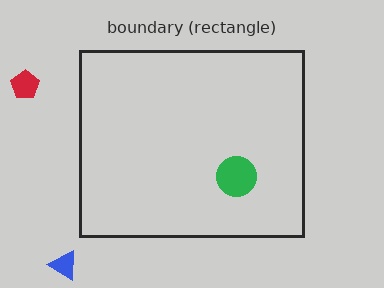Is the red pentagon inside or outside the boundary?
Outside.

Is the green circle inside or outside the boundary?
Inside.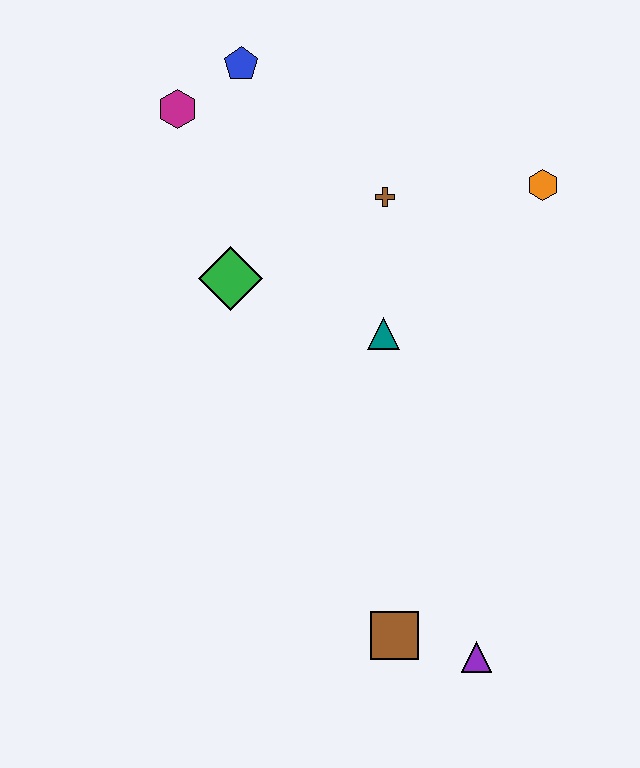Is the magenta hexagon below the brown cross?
No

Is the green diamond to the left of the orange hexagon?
Yes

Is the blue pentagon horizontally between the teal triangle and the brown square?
No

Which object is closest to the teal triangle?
The brown cross is closest to the teal triangle.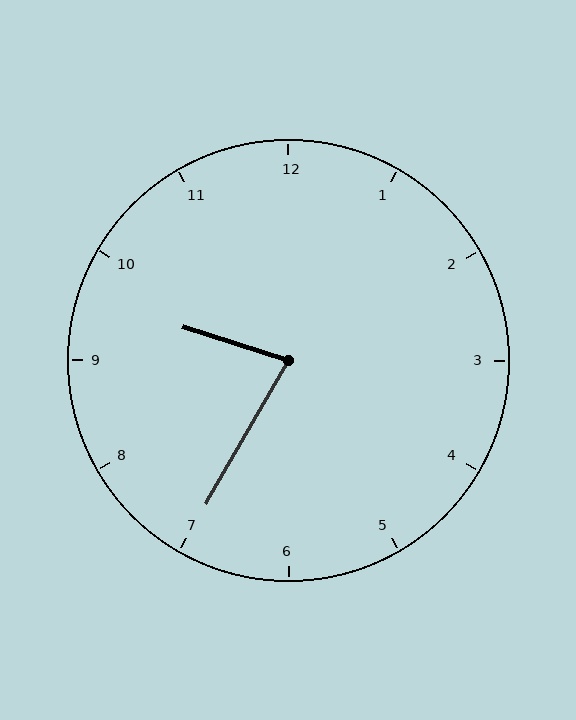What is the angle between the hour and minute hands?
Approximately 78 degrees.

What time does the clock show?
9:35.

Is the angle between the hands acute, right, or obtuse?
It is acute.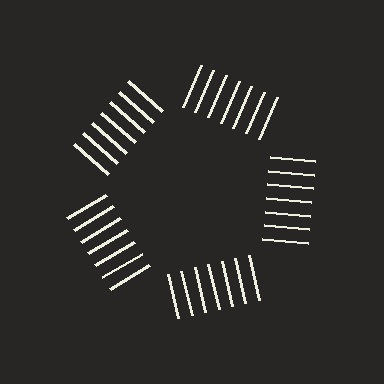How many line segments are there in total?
35 — 7 along each of the 5 edges.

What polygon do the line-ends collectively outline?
An illusory pentagon — the line segments terminate on its edges but no continuous stroke is drawn.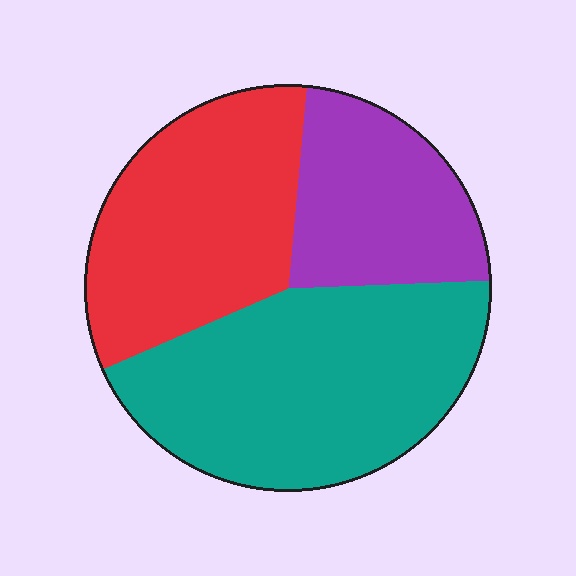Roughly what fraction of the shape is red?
Red covers roughly 35% of the shape.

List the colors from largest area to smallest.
From largest to smallest: teal, red, purple.